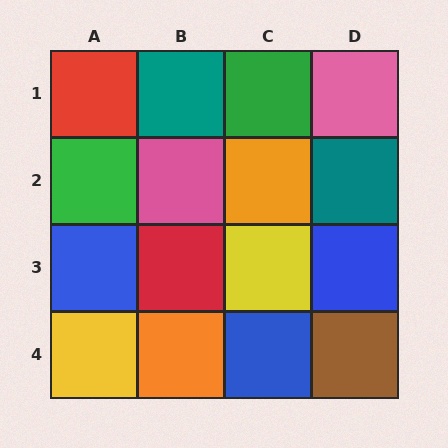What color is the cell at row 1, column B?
Teal.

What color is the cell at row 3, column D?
Blue.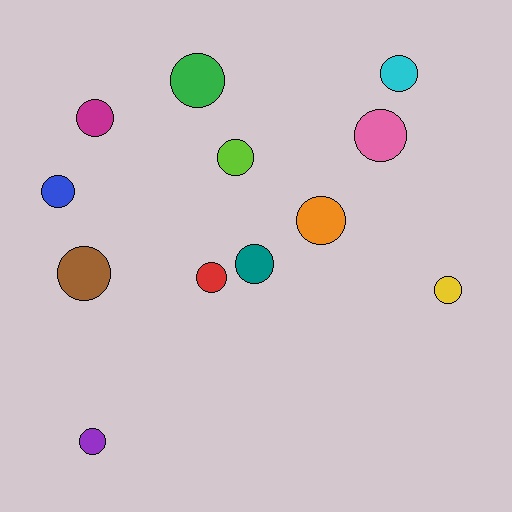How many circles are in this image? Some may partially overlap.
There are 12 circles.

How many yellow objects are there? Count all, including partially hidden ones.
There is 1 yellow object.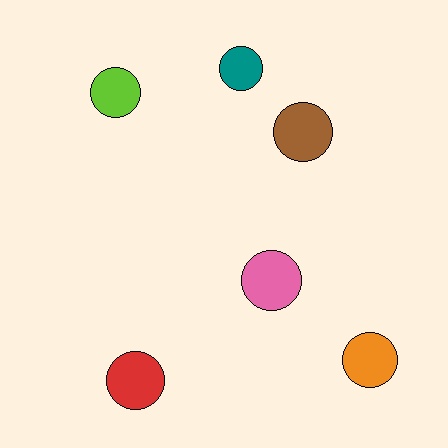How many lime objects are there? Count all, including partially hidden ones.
There is 1 lime object.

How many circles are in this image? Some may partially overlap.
There are 6 circles.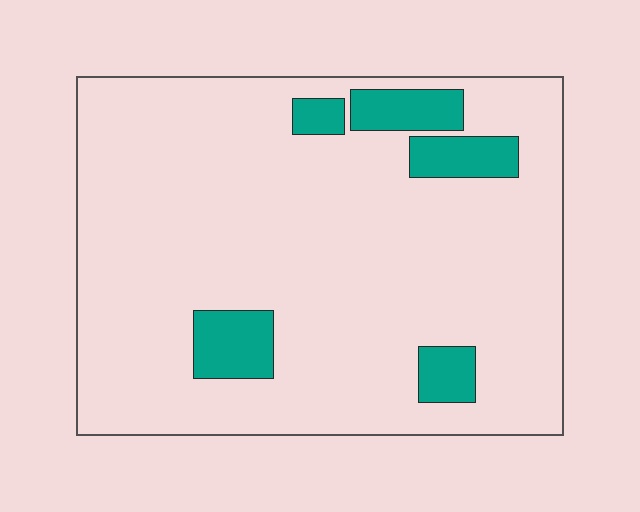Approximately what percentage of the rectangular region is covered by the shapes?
Approximately 10%.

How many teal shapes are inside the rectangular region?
5.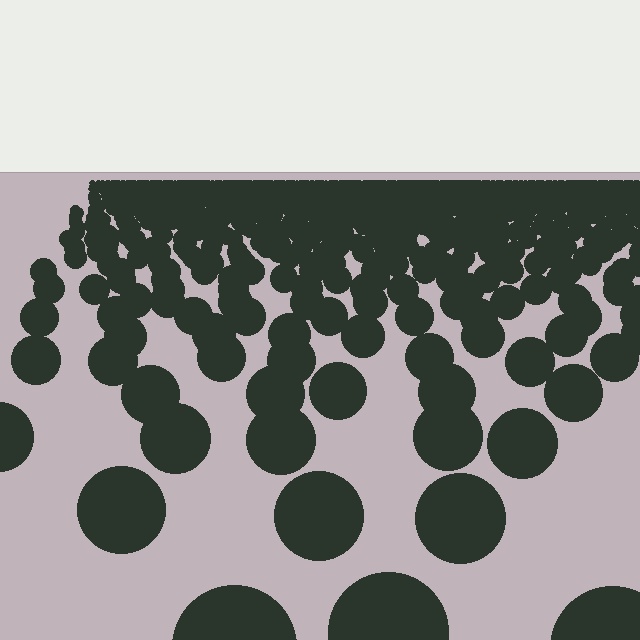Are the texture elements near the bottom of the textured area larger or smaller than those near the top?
Larger. Near the bottom, elements are closer to the viewer and appear at a bigger on-screen size.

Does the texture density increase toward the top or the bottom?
Density increases toward the top.